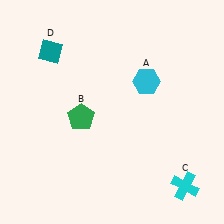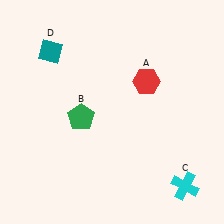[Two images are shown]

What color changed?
The hexagon (A) changed from cyan in Image 1 to red in Image 2.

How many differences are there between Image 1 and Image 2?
There is 1 difference between the two images.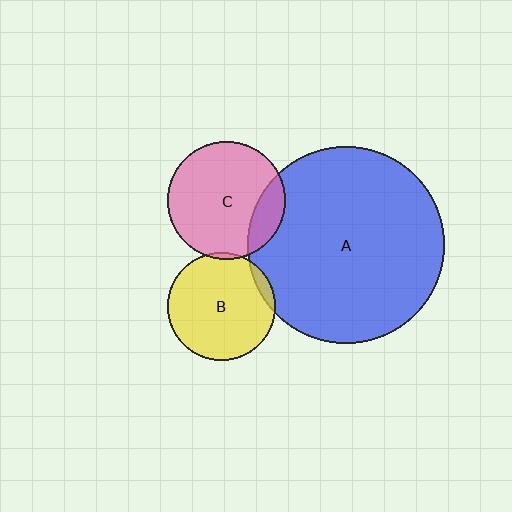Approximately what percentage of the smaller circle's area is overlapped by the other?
Approximately 5%.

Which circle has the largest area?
Circle A (blue).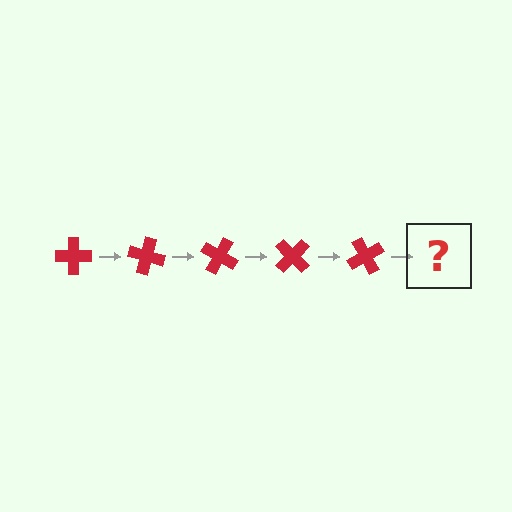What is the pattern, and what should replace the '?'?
The pattern is that the cross rotates 15 degrees each step. The '?' should be a red cross rotated 75 degrees.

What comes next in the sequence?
The next element should be a red cross rotated 75 degrees.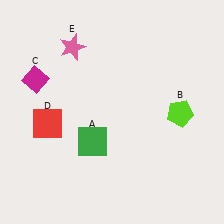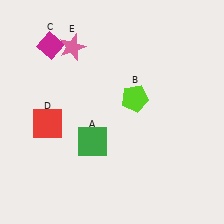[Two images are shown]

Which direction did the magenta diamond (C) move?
The magenta diamond (C) moved up.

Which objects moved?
The objects that moved are: the lime pentagon (B), the magenta diamond (C).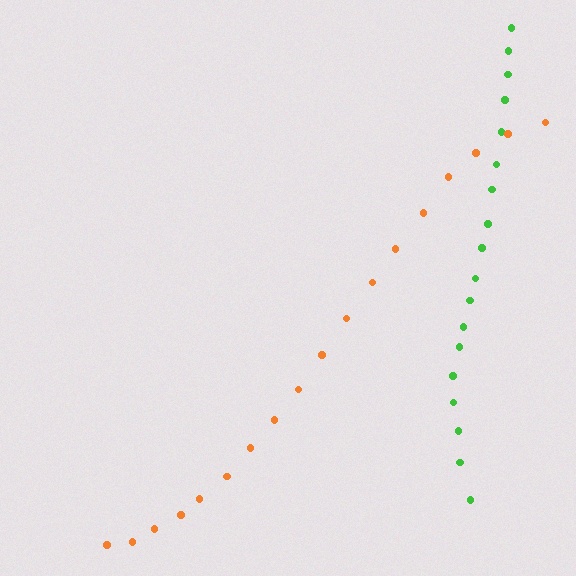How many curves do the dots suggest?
There are 2 distinct paths.